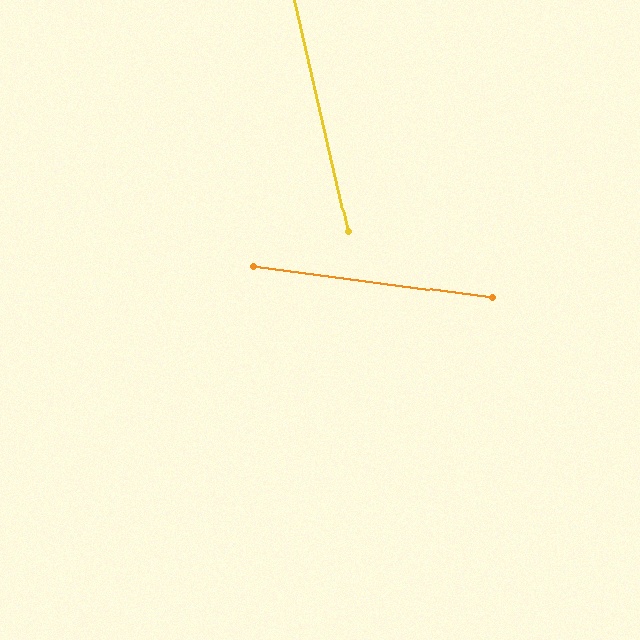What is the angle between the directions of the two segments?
Approximately 70 degrees.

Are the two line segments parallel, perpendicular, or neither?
Neither parallel nor perpendicular — they differ by about 70°.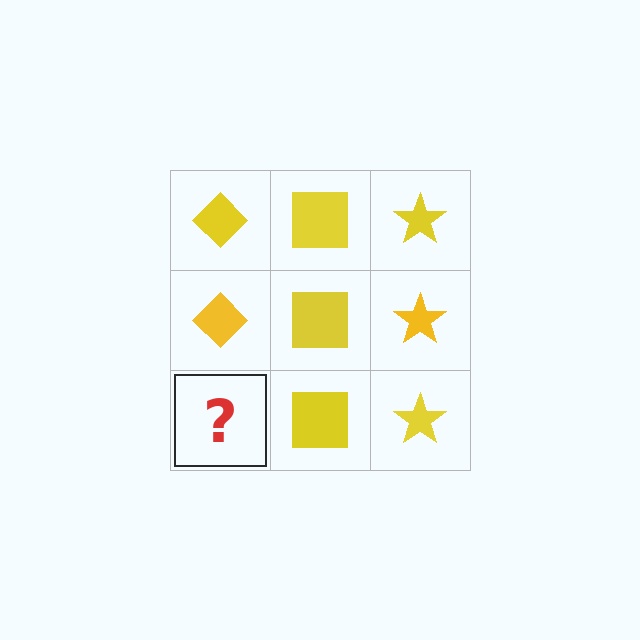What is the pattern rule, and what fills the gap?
The rule is that each column has a consistent shape. The gap should be filled with a yellow diamond.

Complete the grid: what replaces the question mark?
The question mark should be replaced with a yellow diamond.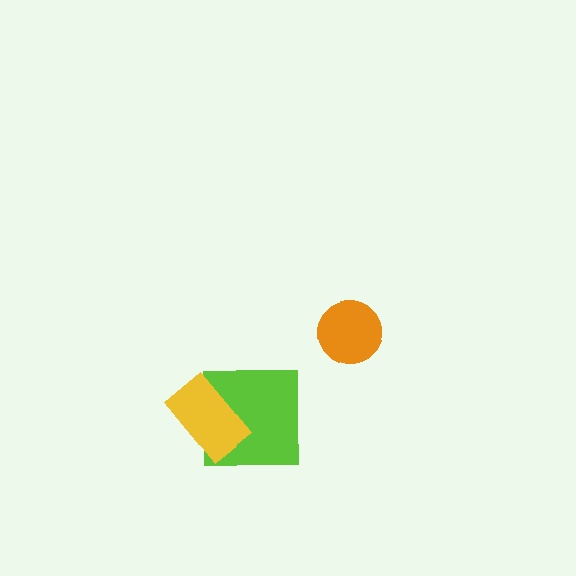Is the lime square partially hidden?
Yes, it is partially covered by another shape.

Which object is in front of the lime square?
The yellow rectangle is in front of the lime square.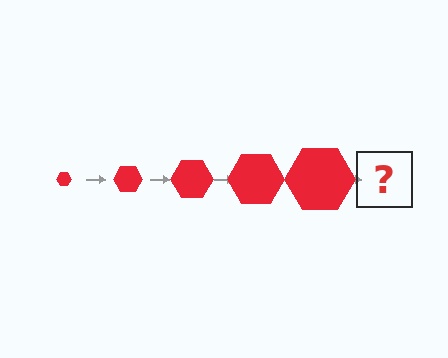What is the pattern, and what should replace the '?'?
The pattern is that the hexagon gets progressively larger each step. The '?' should be a red hexagon, larger than the previous one.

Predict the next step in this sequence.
The next step is a red hexagon, larger than the previous one.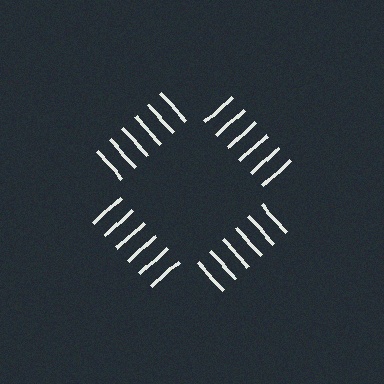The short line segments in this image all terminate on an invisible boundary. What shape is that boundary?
An illusory square — the line segments terminate on its edges but no continuous stroke is drawn.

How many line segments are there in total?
24 — 6 along each of the 4 edges.